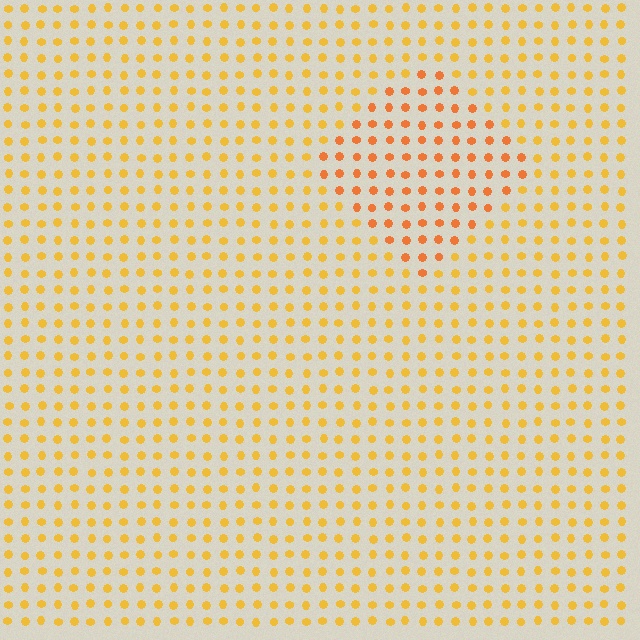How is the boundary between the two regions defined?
The boundary is defined purely by a slight shift in hue (about 23 degrees). Spacing, size, and orientation are identical on both sides.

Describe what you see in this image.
The image is filled with small yellow elements in a uniform arrangement. A diamond-shaped region is visible where the elements are tinted to a slightly different hue, forming a subtle color boundary.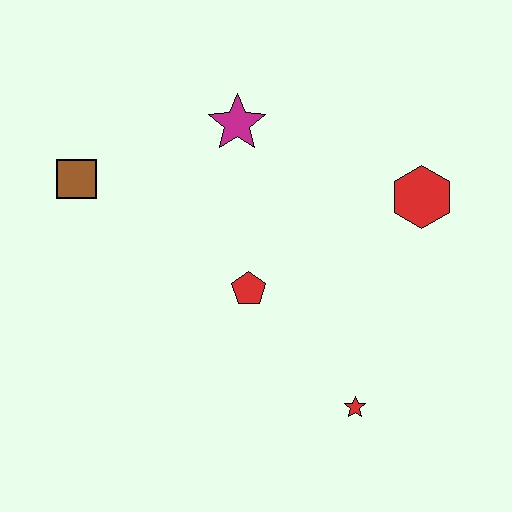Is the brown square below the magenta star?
Yes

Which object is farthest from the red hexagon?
The brown square is farthest from the red hexagon.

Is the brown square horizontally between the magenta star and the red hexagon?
No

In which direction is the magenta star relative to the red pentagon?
The magenta star is above the red pentagon.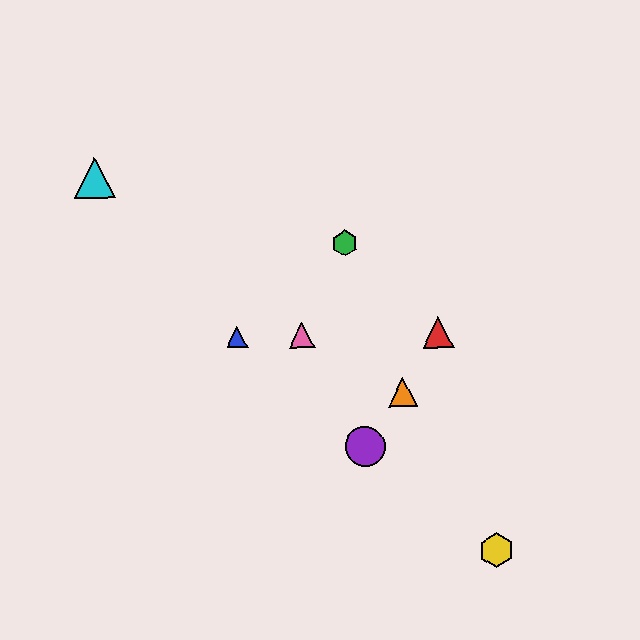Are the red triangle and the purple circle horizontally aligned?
No, the red triangle is at y≈333 and the purple circle is at y≈447.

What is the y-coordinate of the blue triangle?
The blue triangle is at y≈337.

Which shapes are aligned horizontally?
The red triangle, the blue triangle, the pink triangle are aligned horizontally.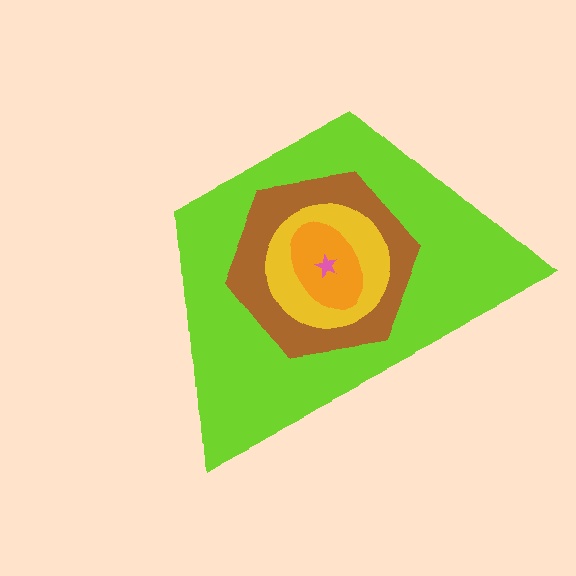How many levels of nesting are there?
5.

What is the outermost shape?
The lime trapezoid.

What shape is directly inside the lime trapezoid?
The brown hexagon.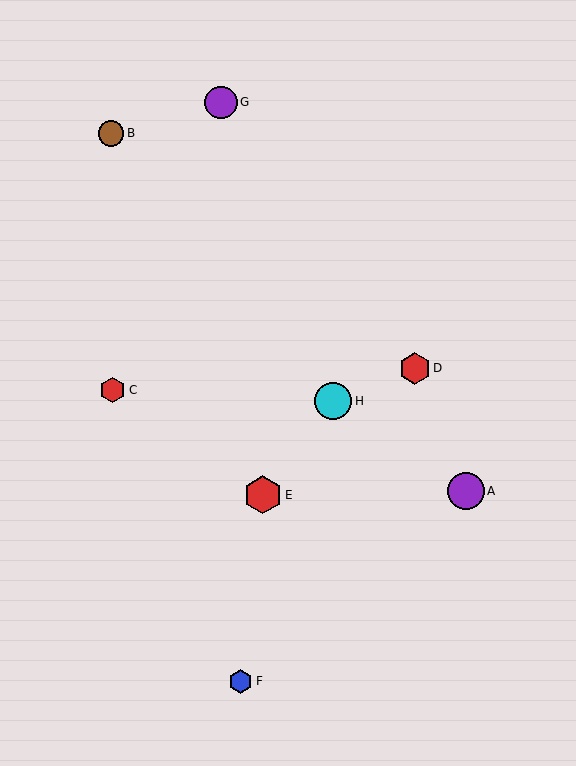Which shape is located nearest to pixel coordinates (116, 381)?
The red hexagon (labeled C) at (113, 390) is nearest to that location.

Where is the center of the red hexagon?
The center of the red hexagon is at (113, 390).